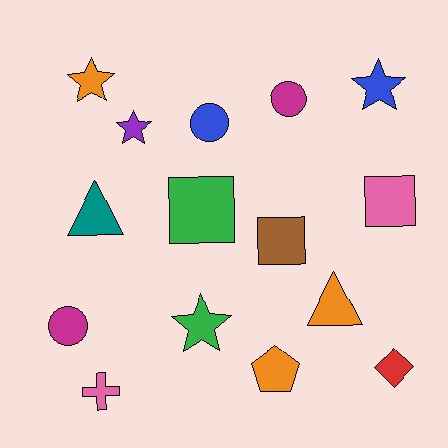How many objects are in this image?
There are 15 objects.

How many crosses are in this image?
There is 1 cross.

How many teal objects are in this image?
There is 1 teal object.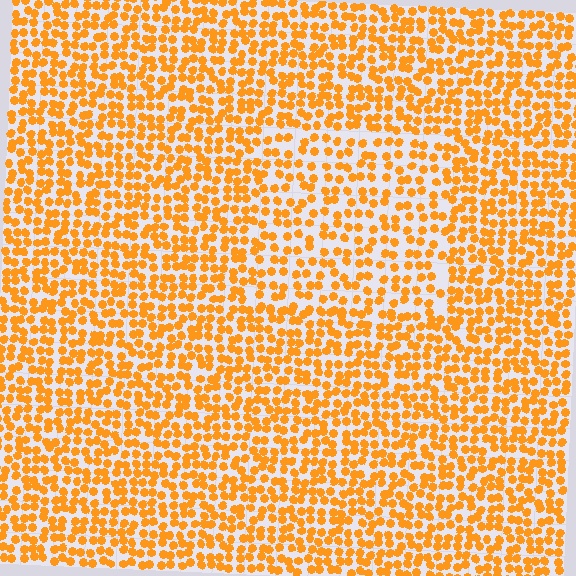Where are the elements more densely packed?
The elements are more densely packed outside the rectangle boundary.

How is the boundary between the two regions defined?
The boundary is defined by a change in element density (approximately 1.5x ratio). All elements are the same color, size, and shape.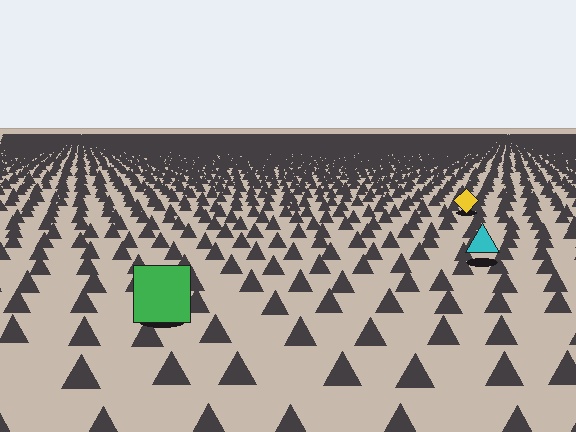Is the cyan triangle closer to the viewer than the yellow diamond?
Yes. The cyan triangle is closer — you can tell from the texture gradient: the ground texture is coarser near it.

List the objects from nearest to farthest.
From nearest to farthest: the green square, the cyan triangle, the yellow diamond.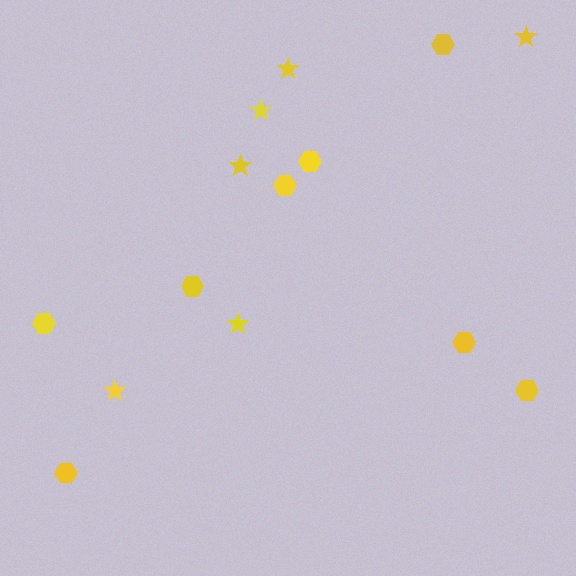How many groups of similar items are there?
There are 2 groups: one group of stars (6) and one group of hexagons (8).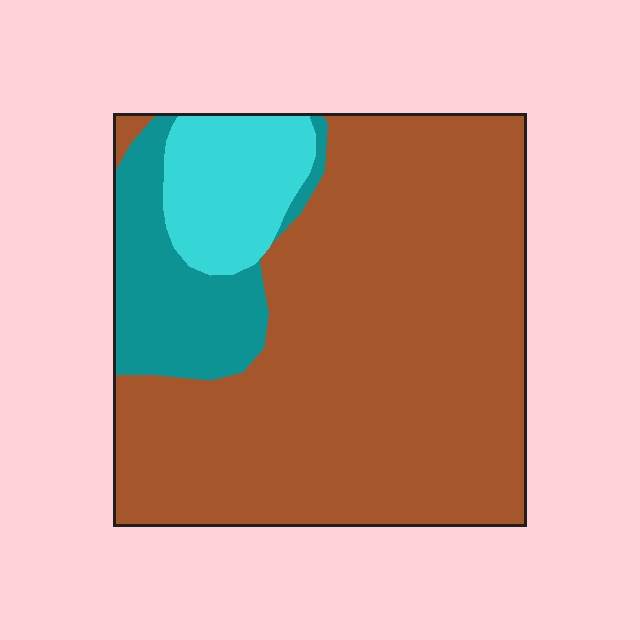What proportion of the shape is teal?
Teal covers around 15% of the shape.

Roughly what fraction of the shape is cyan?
Cyan covers 12% of the shape.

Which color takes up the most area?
Brown, at roughly 75%.